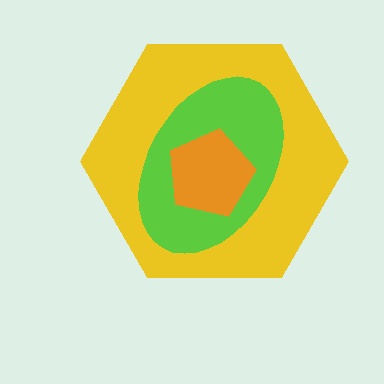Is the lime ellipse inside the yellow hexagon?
Yes.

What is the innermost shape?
The orange pentagon.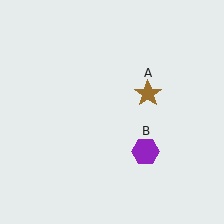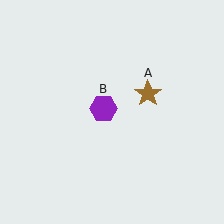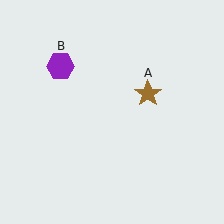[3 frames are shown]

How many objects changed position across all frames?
1 object changed position: purple hexagon (object B).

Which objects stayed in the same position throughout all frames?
Brown star (object A) remained stationary.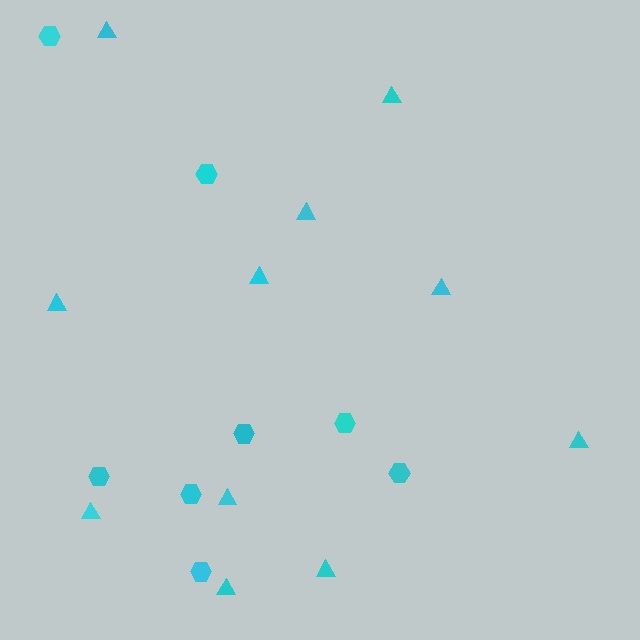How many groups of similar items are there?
There are 2 groups: one group of hexagons (8) and one group of triangles (11).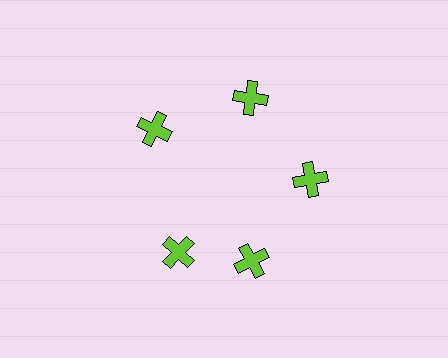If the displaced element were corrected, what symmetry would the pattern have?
It would have 5-fold rotational symmetry — the pattern would map onto itself every 72 degrees.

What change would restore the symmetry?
The symmetry would be restored by rotating it back into even spacing with its neighbors so that all 5 crosses sit at equal angles and equal distance from the center.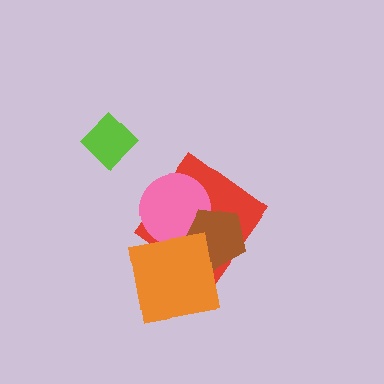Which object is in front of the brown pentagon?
The orange square is in front of the brown pentagon.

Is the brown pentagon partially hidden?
Yes, it is partially covered by another shape.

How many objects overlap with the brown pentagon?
3 objects overlap with the brown pentagon.